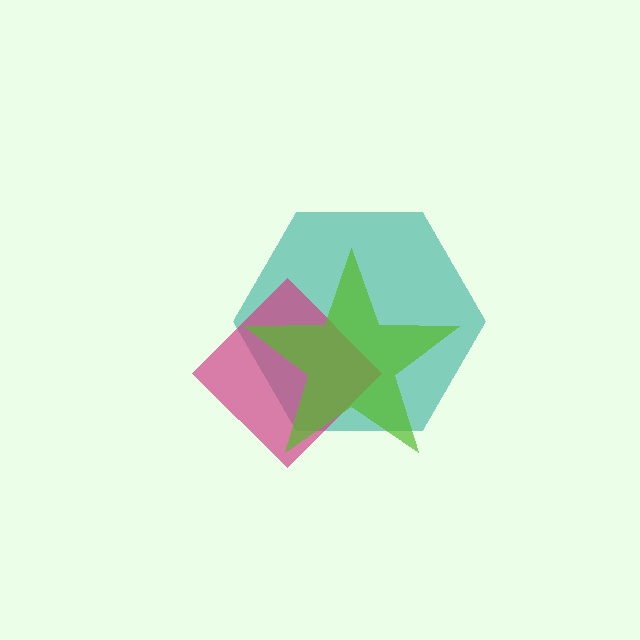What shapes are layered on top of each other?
The layered shapes are: a teal hexagon, a magenta diamond, a lime star.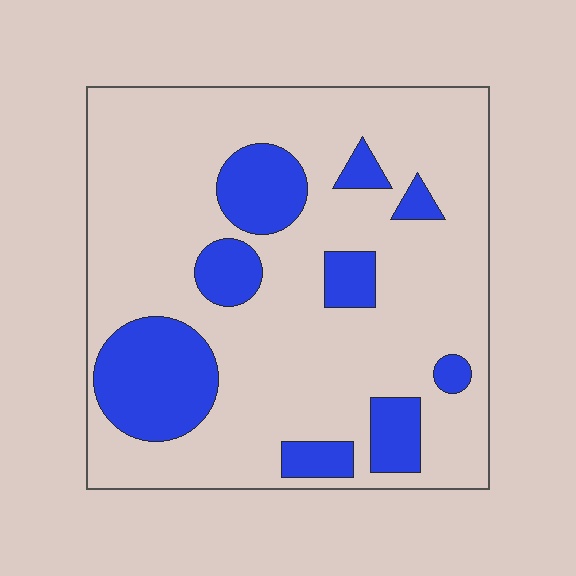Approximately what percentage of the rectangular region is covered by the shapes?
Approximately 20%.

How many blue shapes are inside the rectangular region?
9.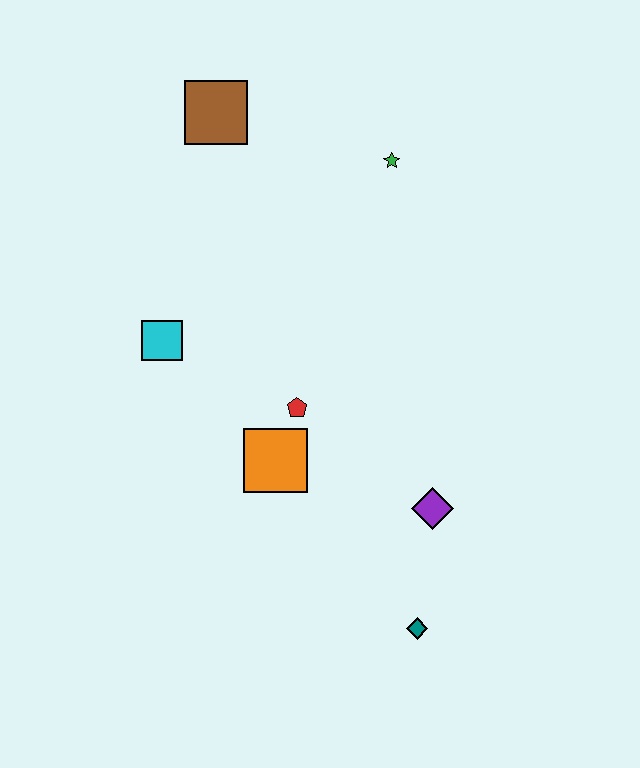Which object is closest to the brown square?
The green star is closest to the brown square.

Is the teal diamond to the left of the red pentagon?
No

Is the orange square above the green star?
No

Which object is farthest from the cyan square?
The teal diamond is farthest from the cyan square.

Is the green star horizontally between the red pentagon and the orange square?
No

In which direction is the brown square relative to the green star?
The brown square is to the left of the green star.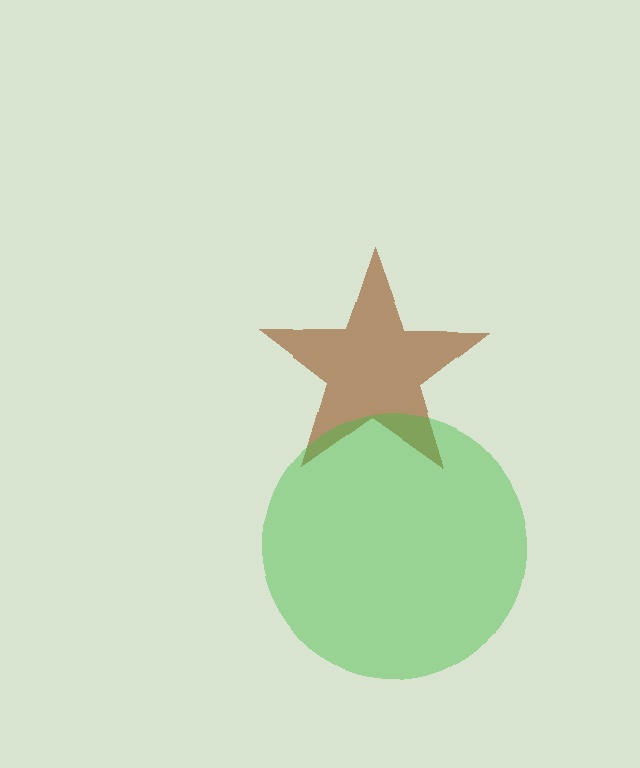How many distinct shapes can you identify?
There are 2 distinct shapes: a brown star, a green circle.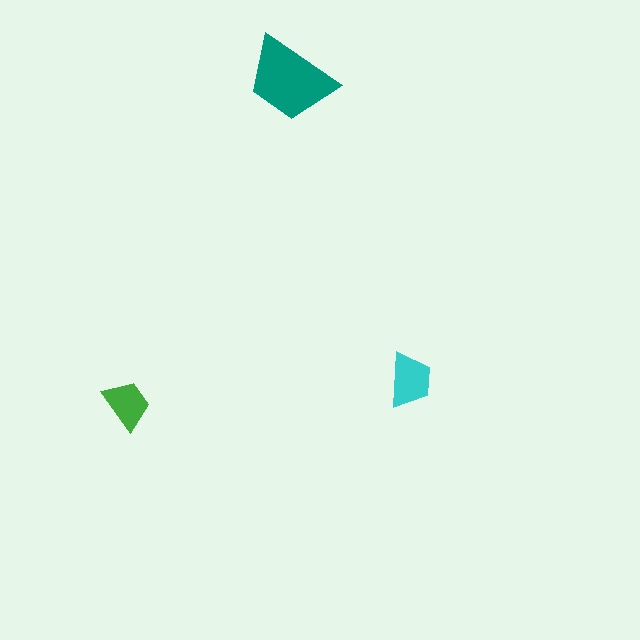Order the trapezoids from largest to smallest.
the teal one, the cyan one, the green one.